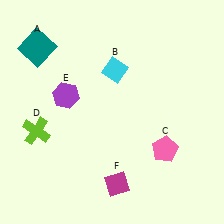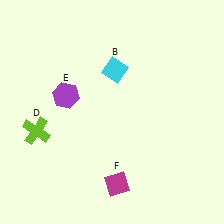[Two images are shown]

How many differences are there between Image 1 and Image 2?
There are 2 differences between the two images.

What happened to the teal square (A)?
The teal square (A) was removed in Image 2. It was in the top-left area of Image 1.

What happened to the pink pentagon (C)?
The pink pentagon (C) was removed in Image 2. It was in the bottom-right area of Image 1.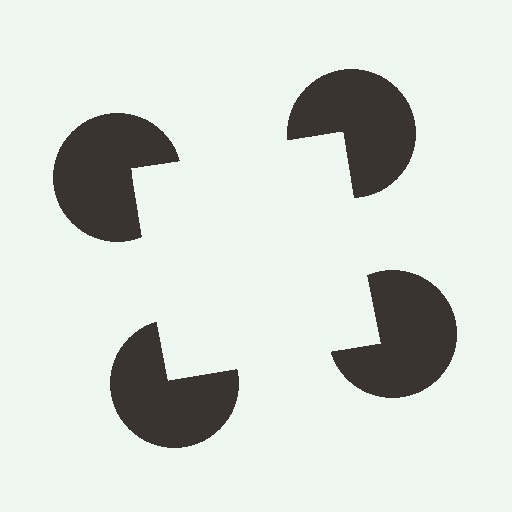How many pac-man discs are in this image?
There are 4 — one at each vertex of the illusory square.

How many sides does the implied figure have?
4 sides.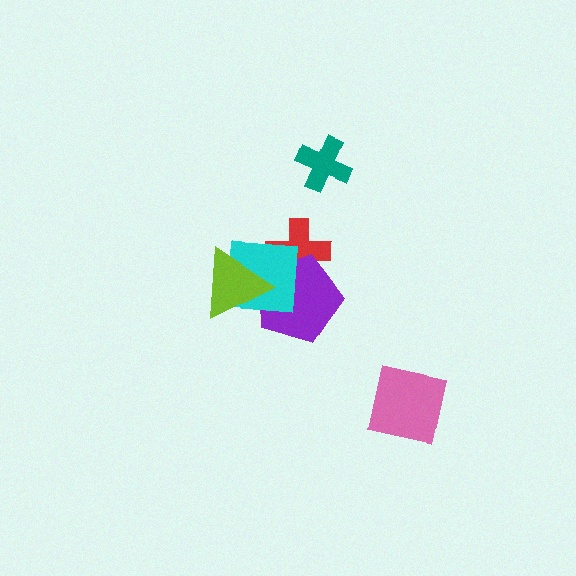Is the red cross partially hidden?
Yes, it is partially covered by another shape.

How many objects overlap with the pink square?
0 objects overlap with the pink square.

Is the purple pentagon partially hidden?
Yes, it is partially covered by another shape.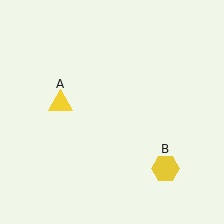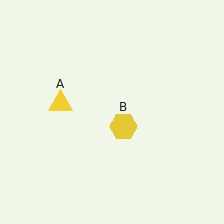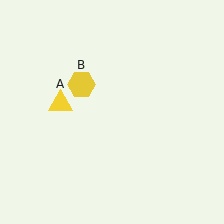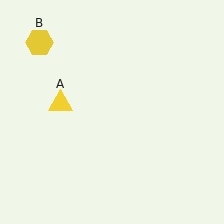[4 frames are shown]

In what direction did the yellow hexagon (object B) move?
The yellow hexagon (object B) moved up and to the left.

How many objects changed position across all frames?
1 object changed position: yellow hexagon (object B).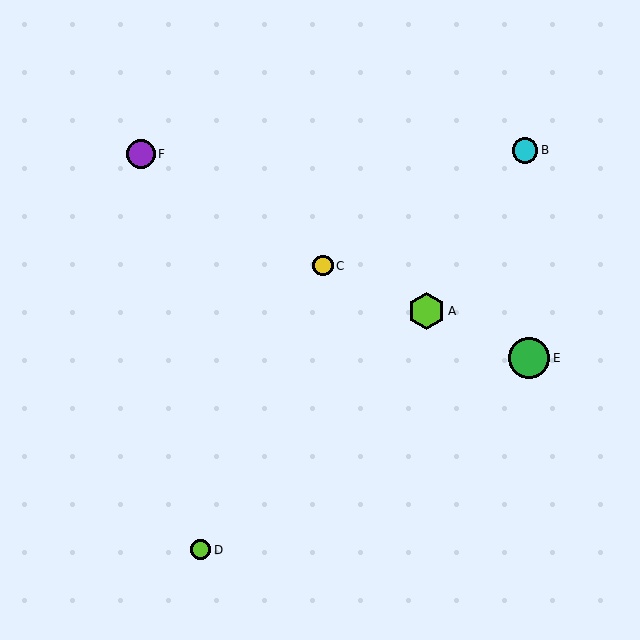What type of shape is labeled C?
Shape C is a yellow circle.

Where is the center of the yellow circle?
The center of the yellow circle is at (323, 266).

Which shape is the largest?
The green circle (labeled E) is the largest.